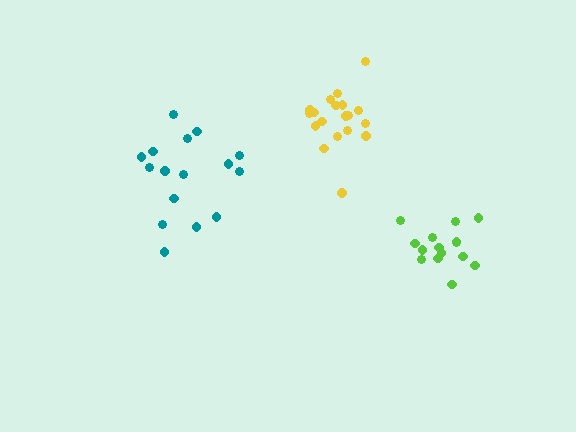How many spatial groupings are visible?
There are 3 spatial groupings.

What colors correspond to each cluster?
The clusters are colored: teal, yellow, lime.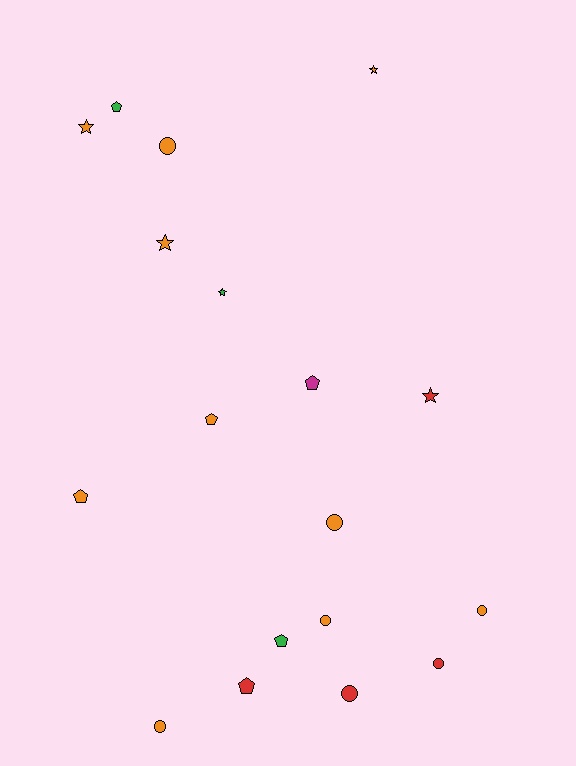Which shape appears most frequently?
Circle, with 7 objects.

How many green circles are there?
There are no green circles.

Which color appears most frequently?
Orange, with 10 objects.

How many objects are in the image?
There are 18 objects.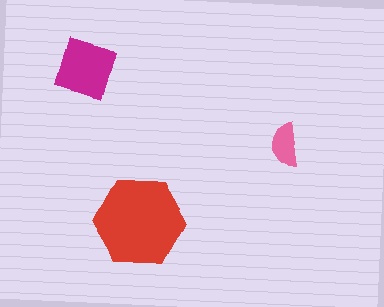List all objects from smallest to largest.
The pink semicircle, the magenta diamond, the red hexagon.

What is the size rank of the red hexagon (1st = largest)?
1st.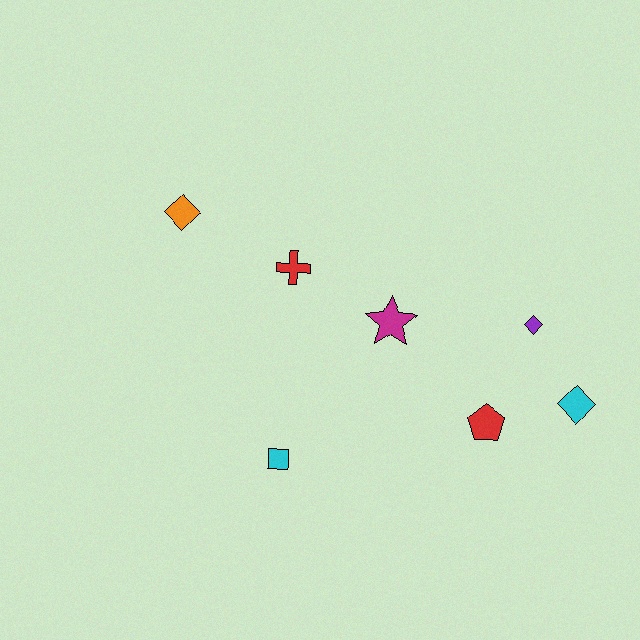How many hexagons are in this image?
There are no hexagons.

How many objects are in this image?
There are 7 objects.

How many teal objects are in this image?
There are no teal objects.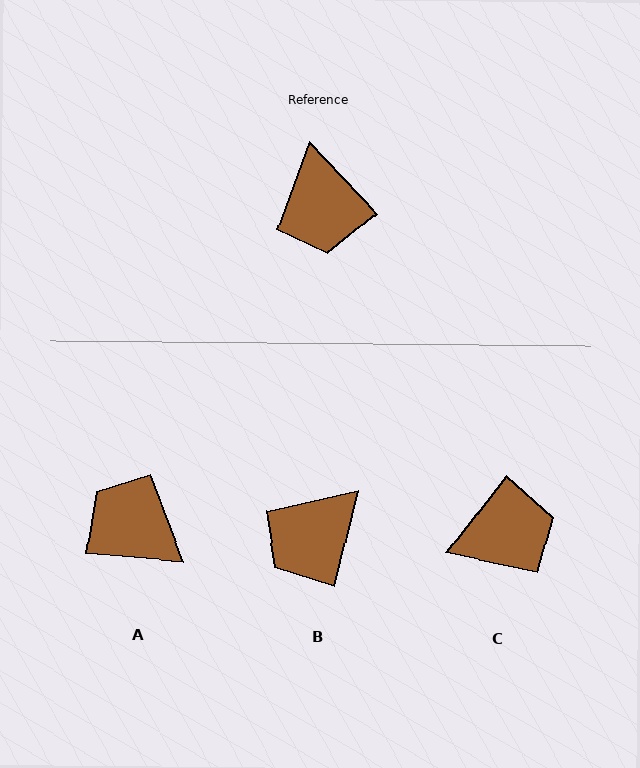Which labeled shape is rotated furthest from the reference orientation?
A, about 138 degrees away.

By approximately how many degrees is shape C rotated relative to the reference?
Approximately 99 degrees counter-clockwise.